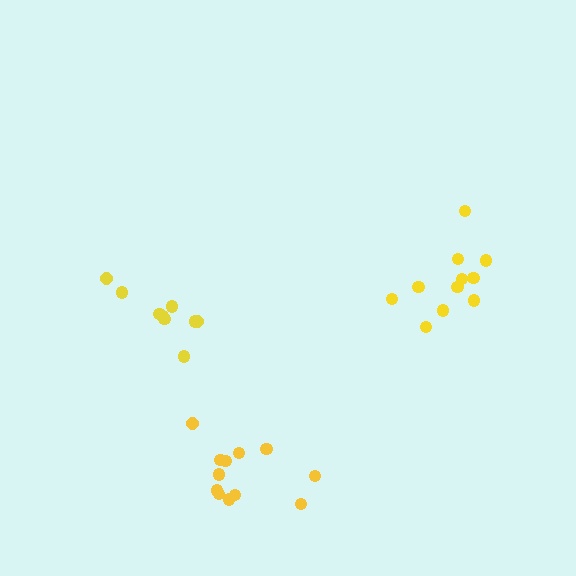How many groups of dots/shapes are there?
There are 3 groups.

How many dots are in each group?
Group 1: 11 dots, Group 2: 9 dots, Group 3: 12 dots (32 total).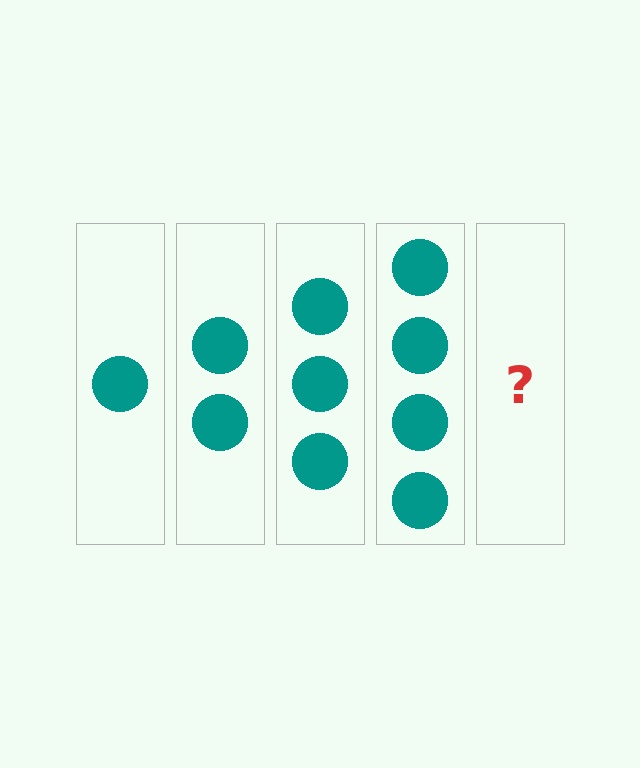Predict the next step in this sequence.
The next step is 5 circles.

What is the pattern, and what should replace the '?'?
The pattern is that each step adds one more circle. The '?' should be 5 circles.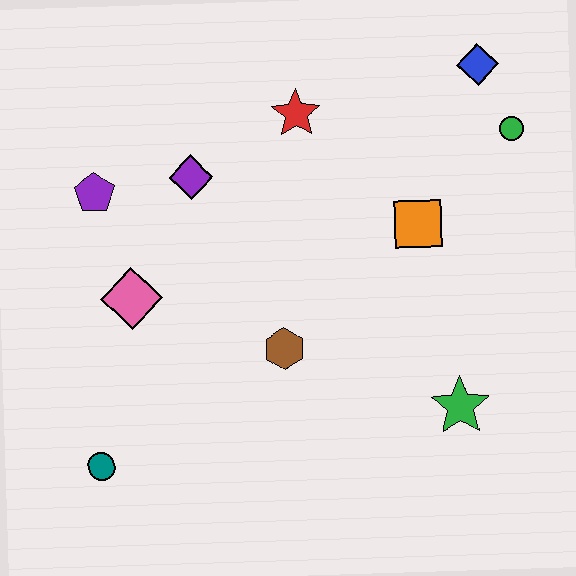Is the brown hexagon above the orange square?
No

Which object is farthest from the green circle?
The teal circle is farthest from the green circle.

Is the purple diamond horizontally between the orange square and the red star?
No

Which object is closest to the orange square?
The green circle is closest to the orange square.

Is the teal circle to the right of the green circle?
No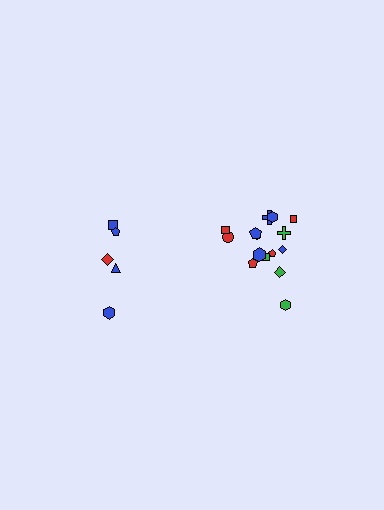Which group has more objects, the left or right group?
The right group.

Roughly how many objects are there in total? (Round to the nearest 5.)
Roughly 20 objects in total.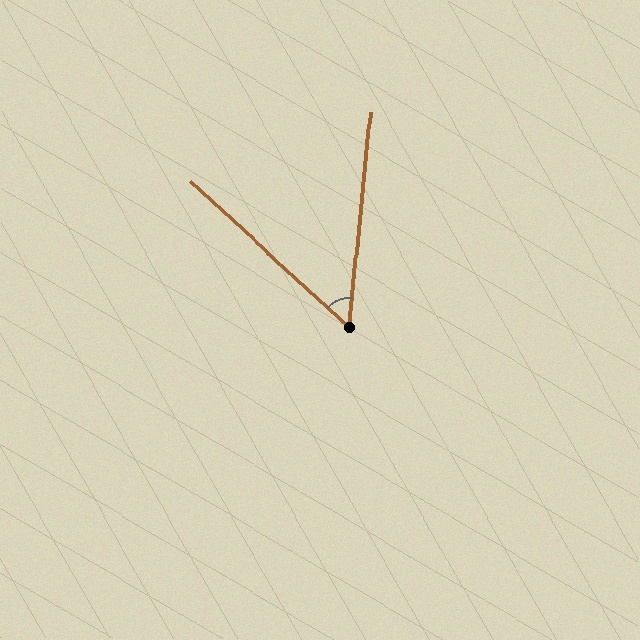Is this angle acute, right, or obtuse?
It is acute.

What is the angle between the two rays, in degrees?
Approximately 53 degrees.